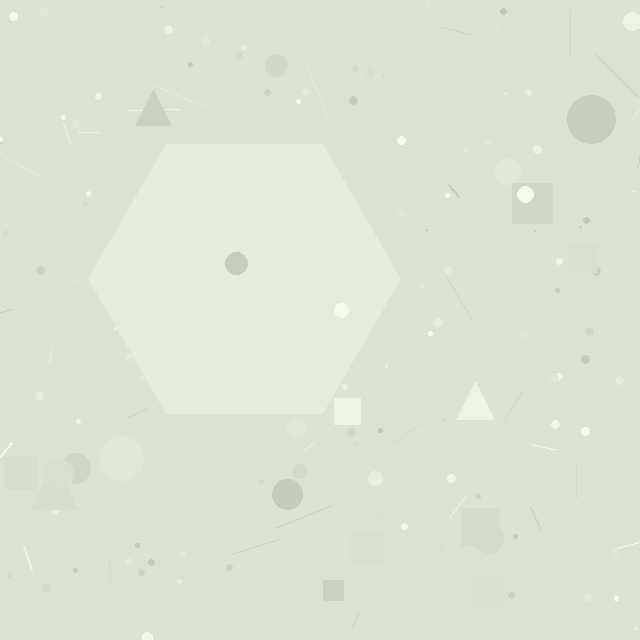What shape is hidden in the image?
A hexagon is hidden in the image.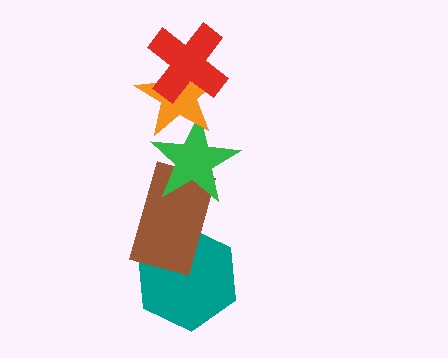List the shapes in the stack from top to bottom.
From top to bottom: the red cross, the orange star, the green star, the brown rectangle, the teal hexagon.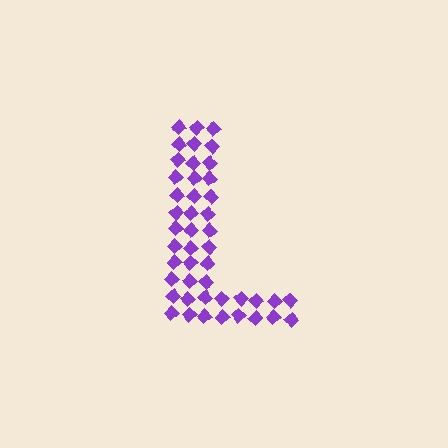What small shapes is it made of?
It is made of small diamonds.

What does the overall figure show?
The overall figure shows the letter L.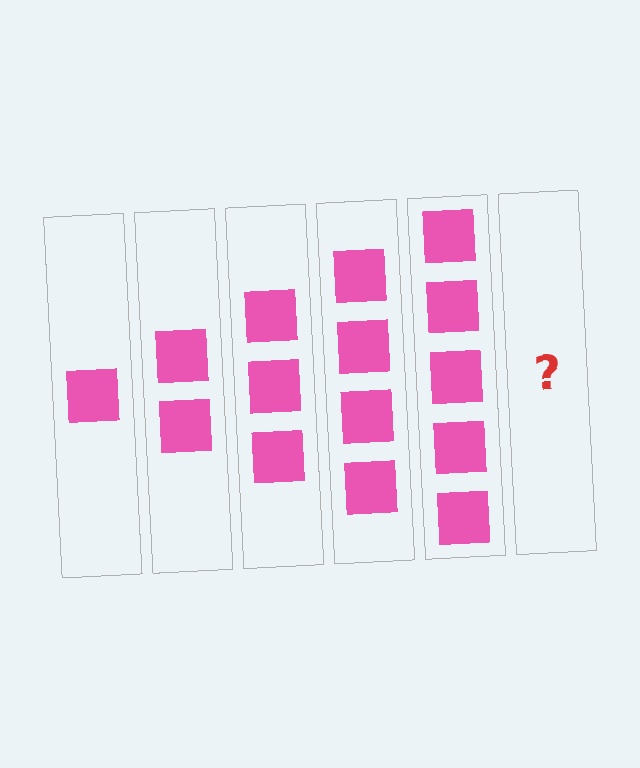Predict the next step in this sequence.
The next step is 6 squares.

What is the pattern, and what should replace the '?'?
The pattern is that each step adds one more square. The '?' should be 6 squares.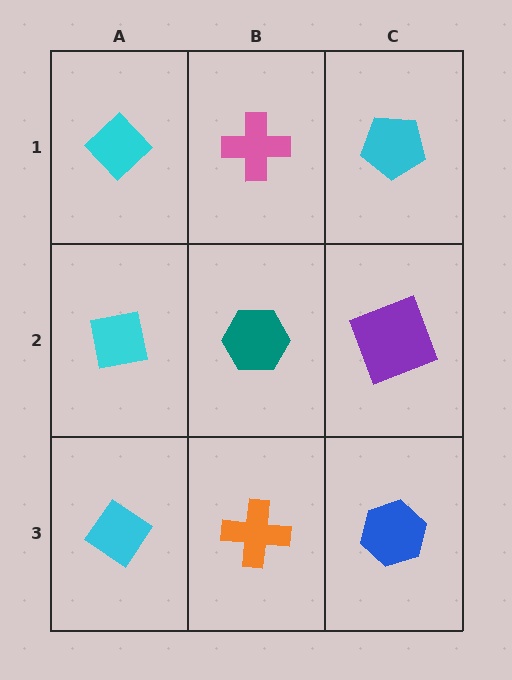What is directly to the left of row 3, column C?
An orange cross.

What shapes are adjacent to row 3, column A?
A cyan square (row 2, column A), an orange cross (row 3, column B).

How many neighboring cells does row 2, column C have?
3.